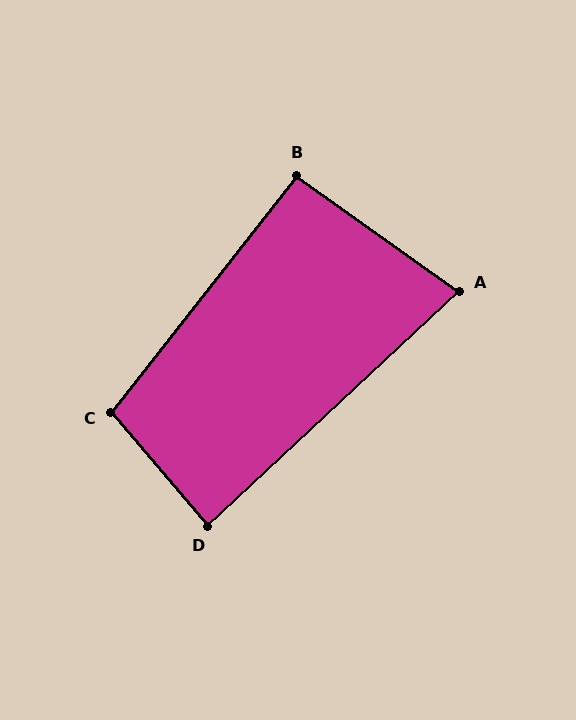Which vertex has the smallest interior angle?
A, at approximately 78 degrees.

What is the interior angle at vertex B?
Approximately 93 degrees (approximately right).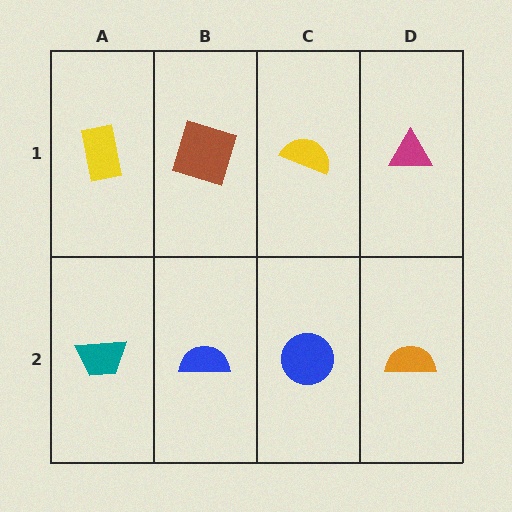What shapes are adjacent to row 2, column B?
A brown square (row 1, column B), a teal trapezoid (row 2, column A), a blue circle (row 2, column C).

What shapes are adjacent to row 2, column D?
A magenta triangle (row 1, column D), a blue circle (row 2, column C).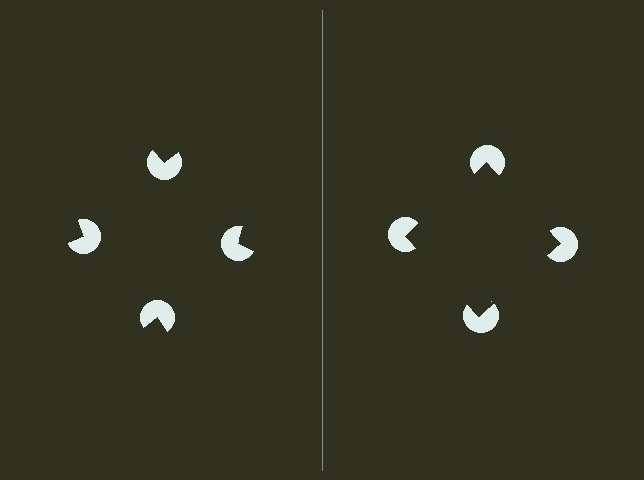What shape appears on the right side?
An illusory square.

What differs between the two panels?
The pac-man discs are positioned identically on both sides; only the wedge orientations differ. On the right they align to a square; on the left they are misaligned.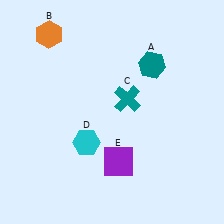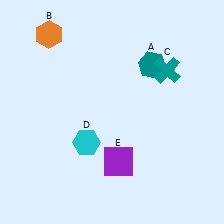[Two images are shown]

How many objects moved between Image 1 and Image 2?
1 object moved between the two images.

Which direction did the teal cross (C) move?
The teal cross (C) moved right.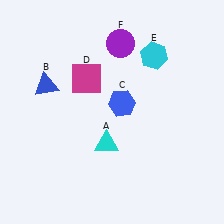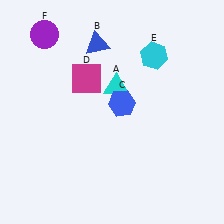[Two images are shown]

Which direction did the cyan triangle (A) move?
The cyan triangle (A) moved up.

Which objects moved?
The objects that moved are: the cyan triangle (A), the blue triangle (B), the purple circle (F).